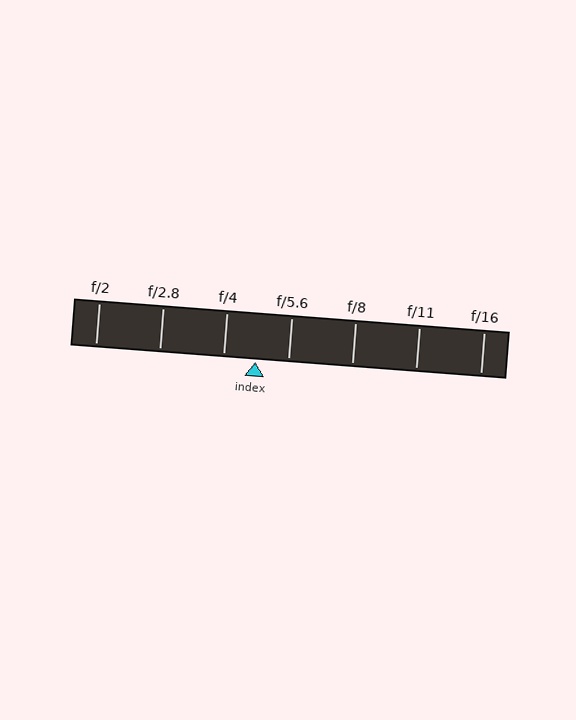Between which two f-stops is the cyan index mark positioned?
The index mark is between f/4 and f/5.6.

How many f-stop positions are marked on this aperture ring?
There are 7 f-stop positions marked.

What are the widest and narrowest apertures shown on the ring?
The widest aperture shown is f/2 and the narrowest is f/16.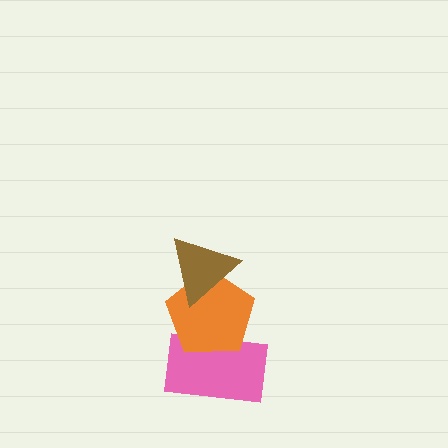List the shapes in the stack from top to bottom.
From top to bottom: the brown triangle, the orange pentagon, the pink rectangle.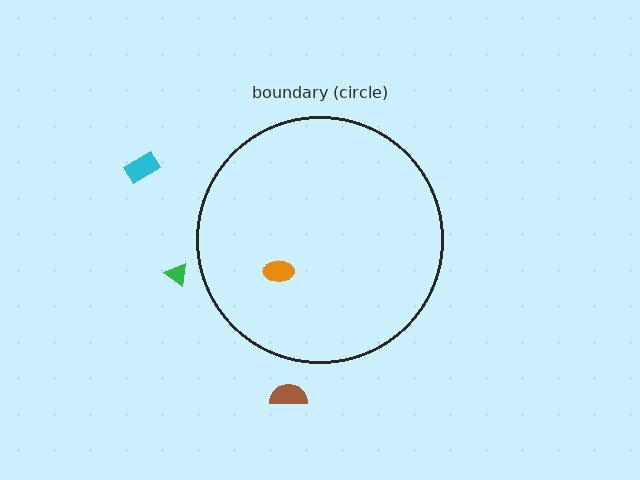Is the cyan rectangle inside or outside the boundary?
Outside.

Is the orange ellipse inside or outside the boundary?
Inside.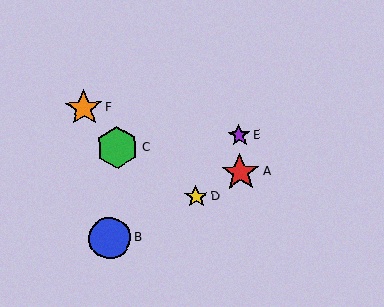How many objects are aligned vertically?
2 objects (A, E) are aligned vertically.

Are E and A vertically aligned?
Yes, both are at x≈239.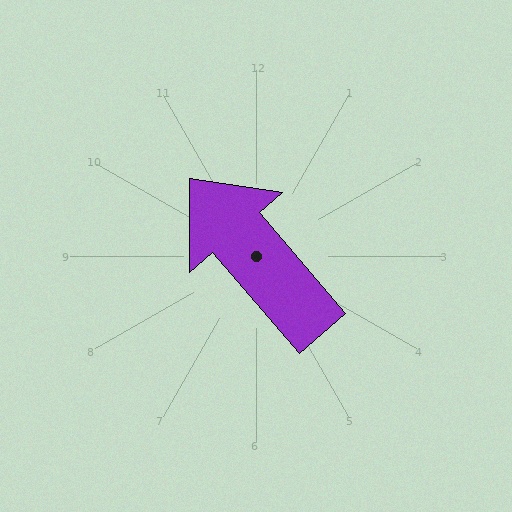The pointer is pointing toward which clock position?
Roughly 11 o'clock.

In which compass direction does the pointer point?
Northwest.